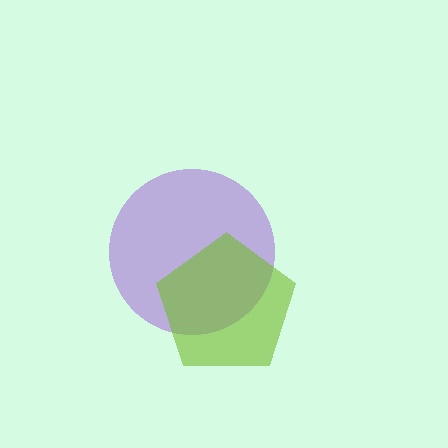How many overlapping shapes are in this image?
There are 2 overlapping shapes in the image.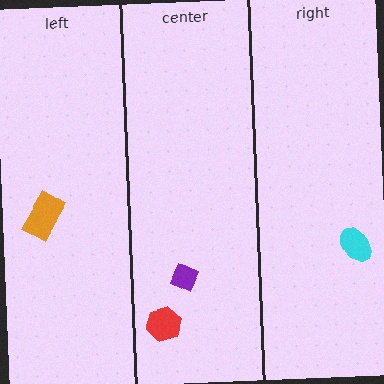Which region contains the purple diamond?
The center region.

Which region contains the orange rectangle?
The left region.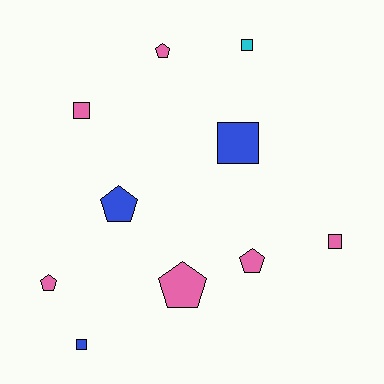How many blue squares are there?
There are 2 blue squares.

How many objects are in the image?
There are 10 objects.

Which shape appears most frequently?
Square, with 5 objects.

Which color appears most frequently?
Pink, with 6 objects.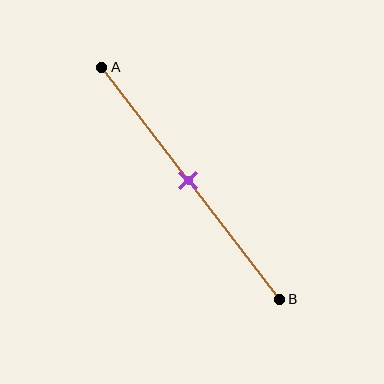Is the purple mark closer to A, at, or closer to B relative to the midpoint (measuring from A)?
The purple mark is approximately at the midpoint of segment AB.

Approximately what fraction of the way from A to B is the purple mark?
The purple mark is approximately 50% of the way from A to B.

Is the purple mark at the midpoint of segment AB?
Yes, the mark is approximately at the midpoint.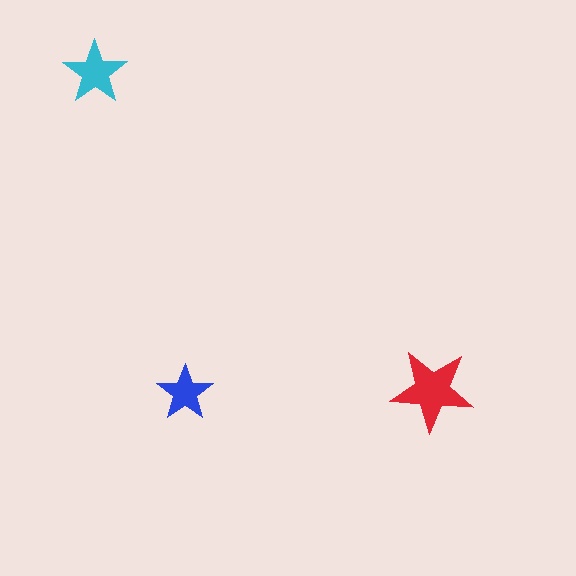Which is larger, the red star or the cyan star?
The red one.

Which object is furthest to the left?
The cyan star is leftmost.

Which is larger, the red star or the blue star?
The red one.